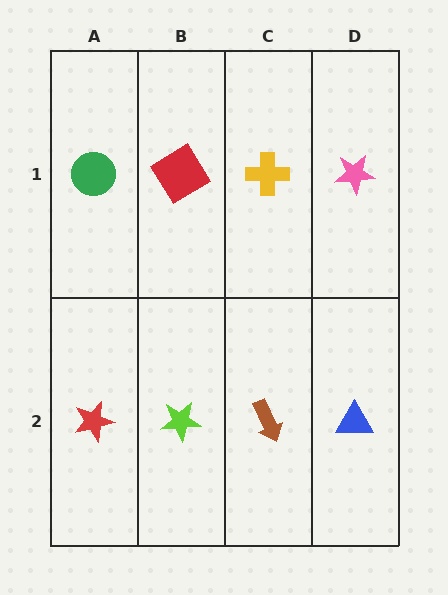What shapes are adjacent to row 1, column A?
A red star (row 2, column A), a red diamond (row 1, column B).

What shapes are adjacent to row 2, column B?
A red diamond (row 1, column B), a red star (row 2, column A), a brown arrow (row 2, column C).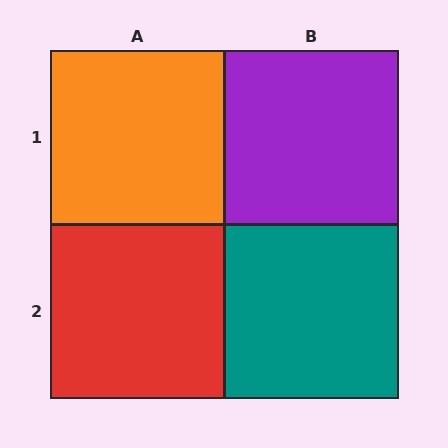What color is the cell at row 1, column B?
Purple.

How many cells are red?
1 cell is red.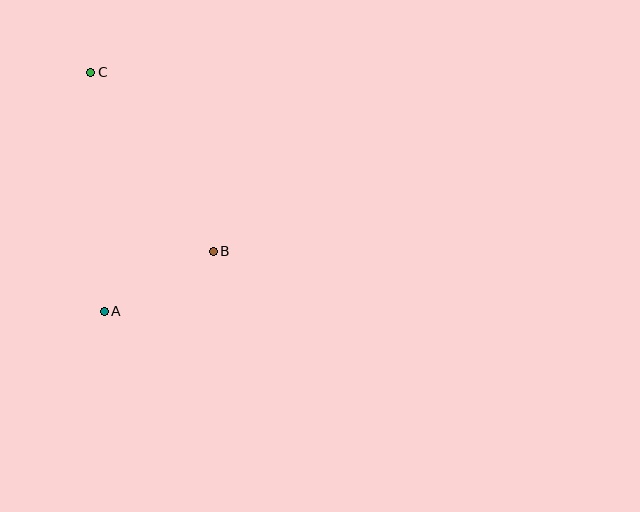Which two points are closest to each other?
Points A and B are closest to each other.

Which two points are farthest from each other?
Points A and C are farthest from each other.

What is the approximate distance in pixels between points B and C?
The distance between B and C is approximately 217 pixels.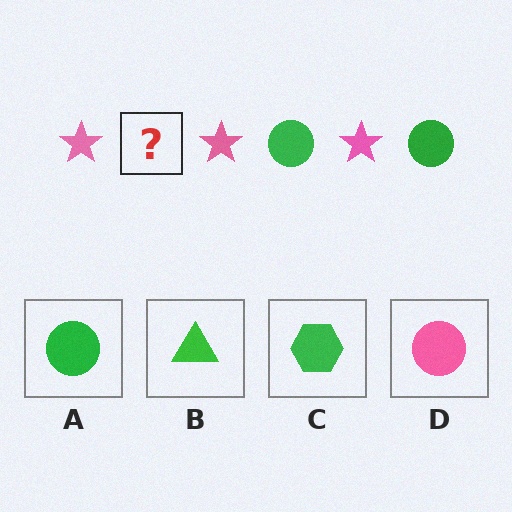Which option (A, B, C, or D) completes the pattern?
A.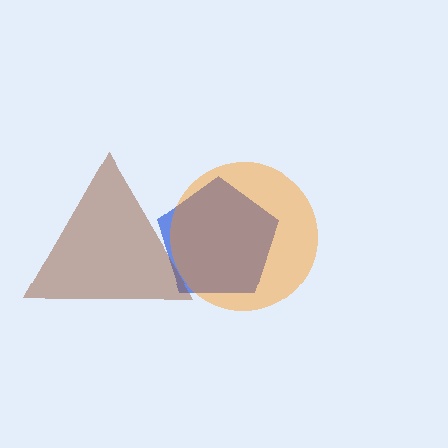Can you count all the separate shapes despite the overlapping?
Yes, there are 3 separate shapes.